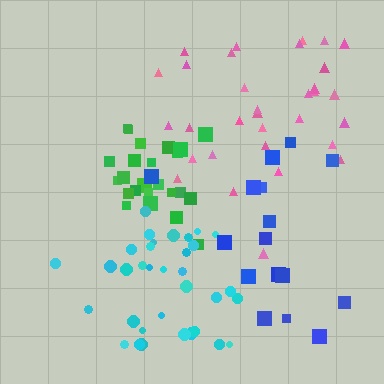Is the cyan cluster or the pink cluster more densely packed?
Cyan.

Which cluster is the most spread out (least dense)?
Blue.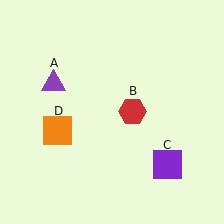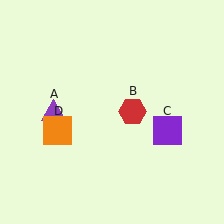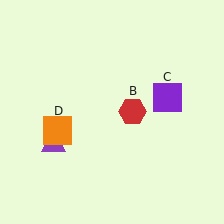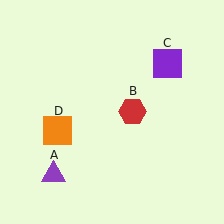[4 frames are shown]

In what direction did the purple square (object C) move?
The purple square (object C) moved up.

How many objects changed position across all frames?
2 objects changed position: purple triangle (object A), purple square (object C).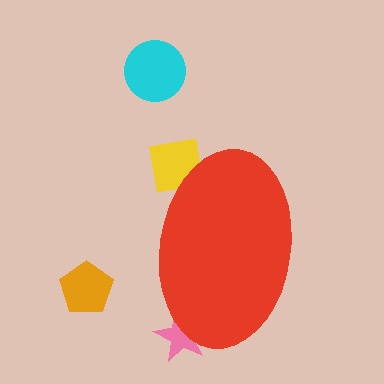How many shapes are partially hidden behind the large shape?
2 shapes are partially hidden.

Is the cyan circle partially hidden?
No, the cyan circle is fully visible.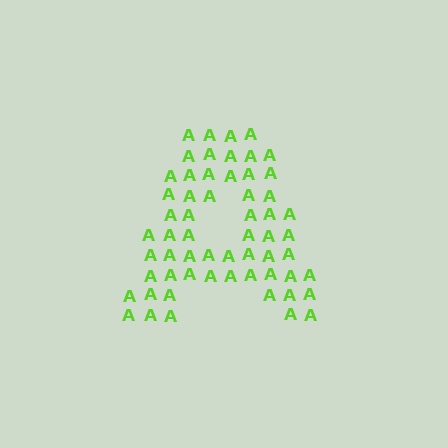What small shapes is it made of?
It is made of small letter A's.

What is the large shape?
The large shape is the letter A.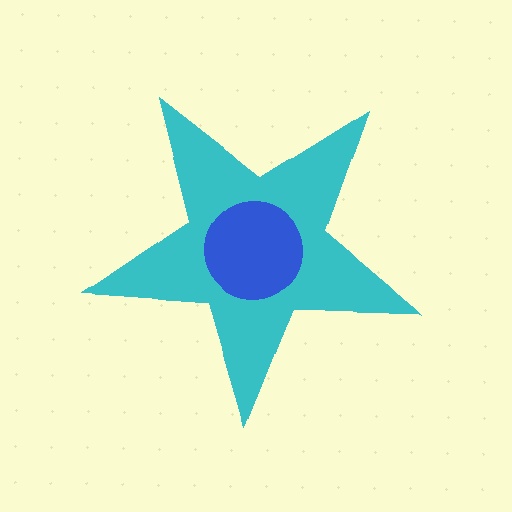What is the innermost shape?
The blue circle.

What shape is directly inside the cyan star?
The blue circle.